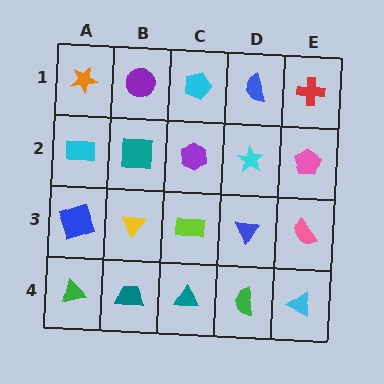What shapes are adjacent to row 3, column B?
A teal square (row 2, column B), a teal trapezoid (row 4, column B), a blue square (row 3, column A), a lime rectangle (row 3, column C).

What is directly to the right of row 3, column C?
A blue triangle.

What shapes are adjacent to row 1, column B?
A teal square (row 2, column B), an orange star (row 1, column A), a cyan pentagon (row 1, column C).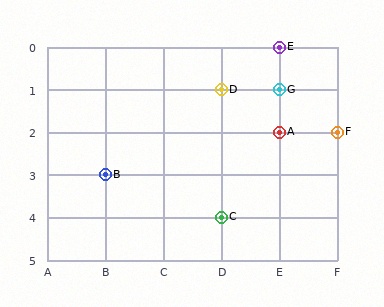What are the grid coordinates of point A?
Point A is at grid coordinates (E, 2).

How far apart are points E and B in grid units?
Points E and B are 3 columns and 3 rows apart (about 4.2 grid units diagonally).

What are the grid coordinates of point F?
Point F is at grid coordinates (F, 2).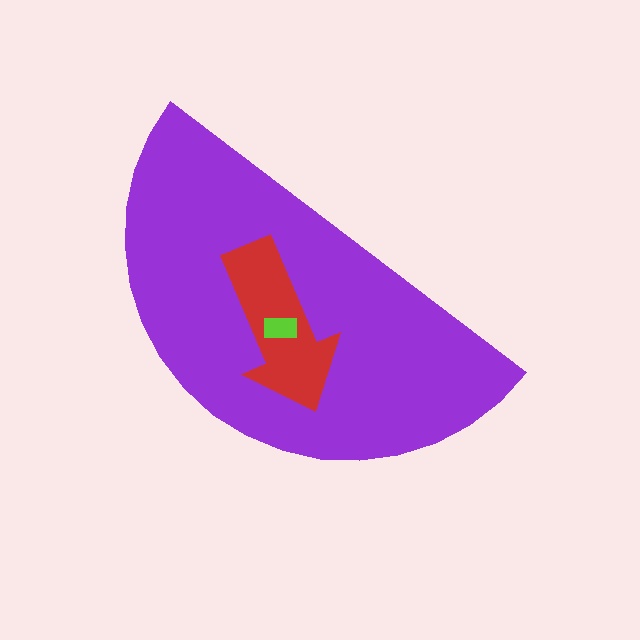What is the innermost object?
The lime rectangle.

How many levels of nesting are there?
3.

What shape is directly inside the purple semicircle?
The red arrow.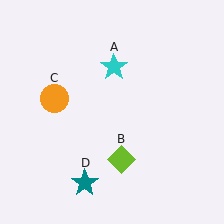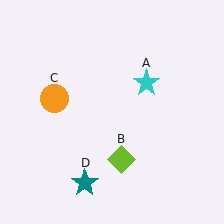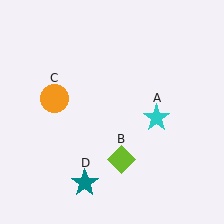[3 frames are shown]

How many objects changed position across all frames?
1 object changed position: cyan star (object A).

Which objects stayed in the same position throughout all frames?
Lime diamond (object B) and orange circle (object C) and teal star (object D) remained stationary.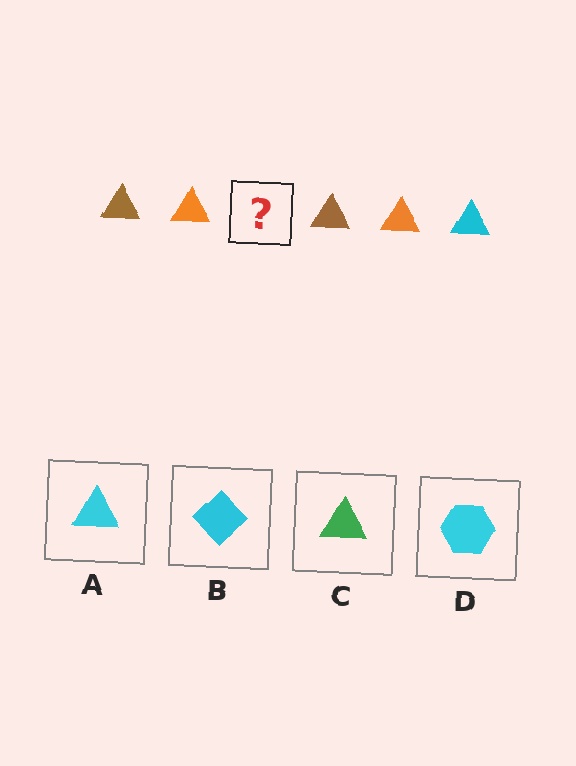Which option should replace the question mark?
Option A.